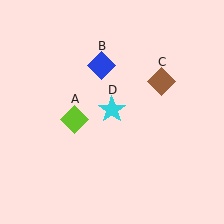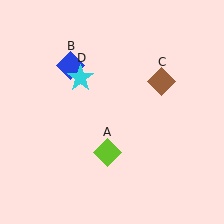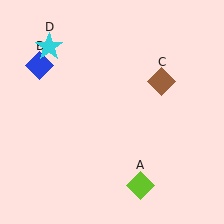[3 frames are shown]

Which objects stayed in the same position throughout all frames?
Brown diamond (object C) remained stationary.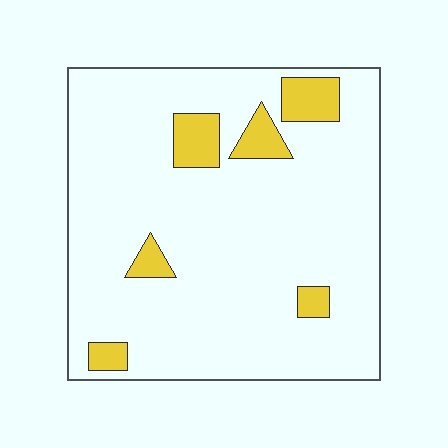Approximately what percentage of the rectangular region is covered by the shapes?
Approximately 10%.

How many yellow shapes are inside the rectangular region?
6.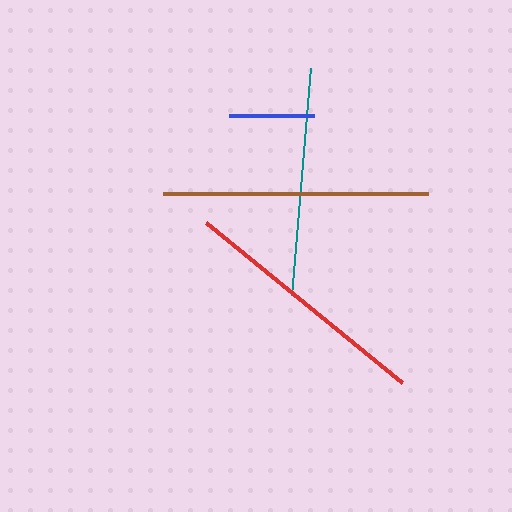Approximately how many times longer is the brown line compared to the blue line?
The brown line is approximately 3.1 times the length of the blue line.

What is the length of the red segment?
The red segment is approximately 253 pixels long.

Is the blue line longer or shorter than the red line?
The red line is longer than the blue line.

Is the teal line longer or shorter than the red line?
The red line is longer than the teal line.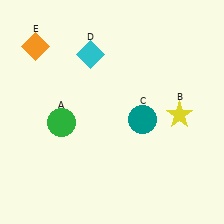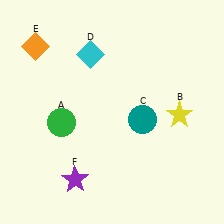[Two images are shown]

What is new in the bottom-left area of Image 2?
A purple star (F) was added in the bottom-left area of Image 2.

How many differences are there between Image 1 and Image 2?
There is 1 difference between the two images.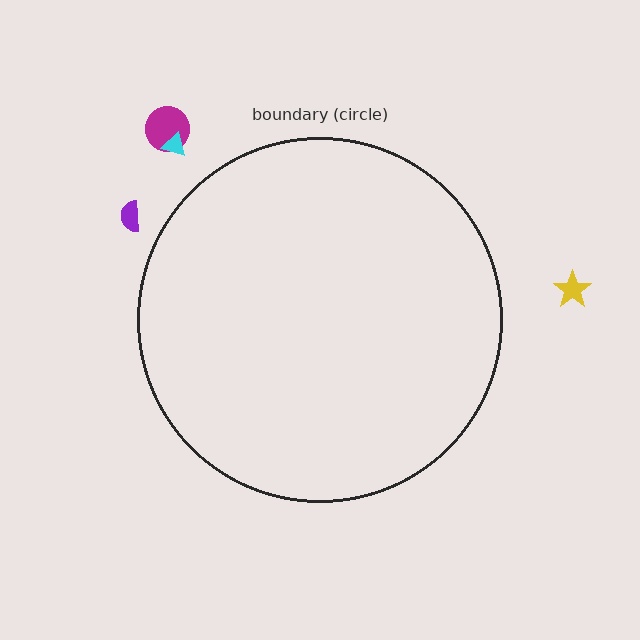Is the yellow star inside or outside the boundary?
Outside.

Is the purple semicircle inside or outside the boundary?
Outside.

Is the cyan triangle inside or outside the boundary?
Outside.